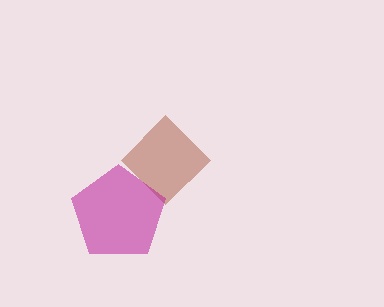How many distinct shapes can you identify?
There are 2 distinct shapes: a brown diamond, a magenta pentagon.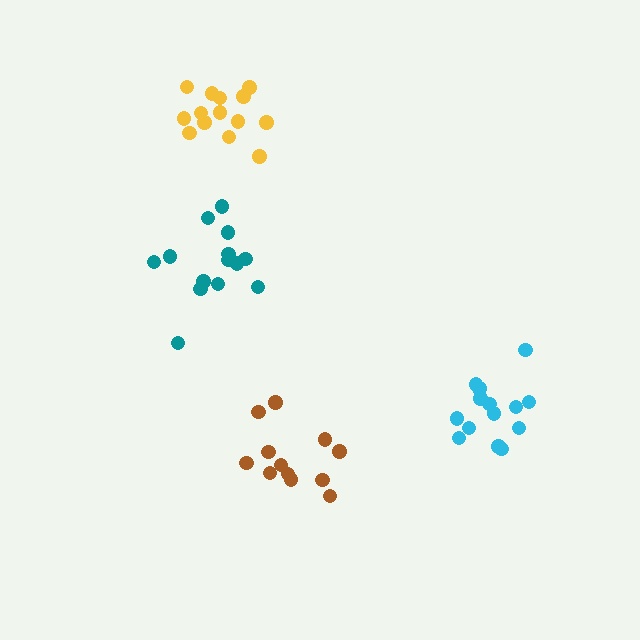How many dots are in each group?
Group 1: 12 dots, Group 2: 14 dots, Group 3: 14 dots, Group 4: 14 dots (54 total).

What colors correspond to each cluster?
The clusters are colored: brown, cyan, teal, yellow.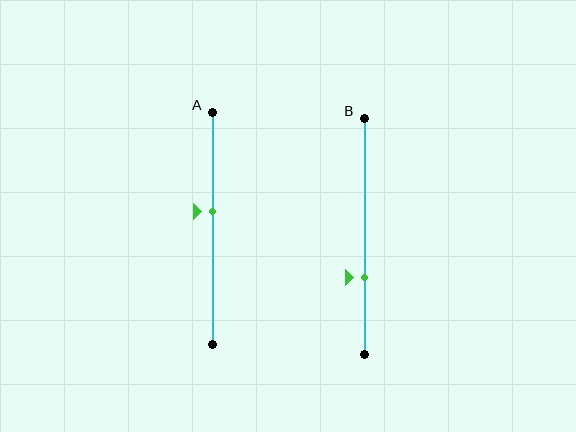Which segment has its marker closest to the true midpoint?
Segment A has its marker closest to the true midpoint.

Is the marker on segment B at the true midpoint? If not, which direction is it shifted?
No, the marker on segment B is shifted downward by about 17% of the segment length.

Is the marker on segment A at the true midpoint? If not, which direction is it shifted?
No, the marker on segment A is shifted upward by about 7% of the segment length.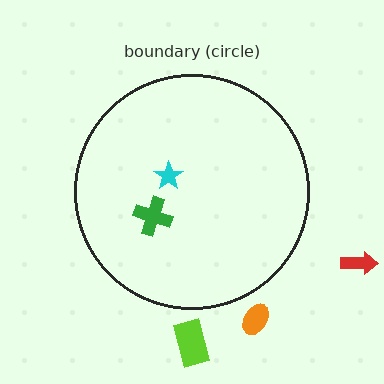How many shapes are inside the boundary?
2 inside, 3 outside.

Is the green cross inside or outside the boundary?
Inside.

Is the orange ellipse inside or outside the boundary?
Outside.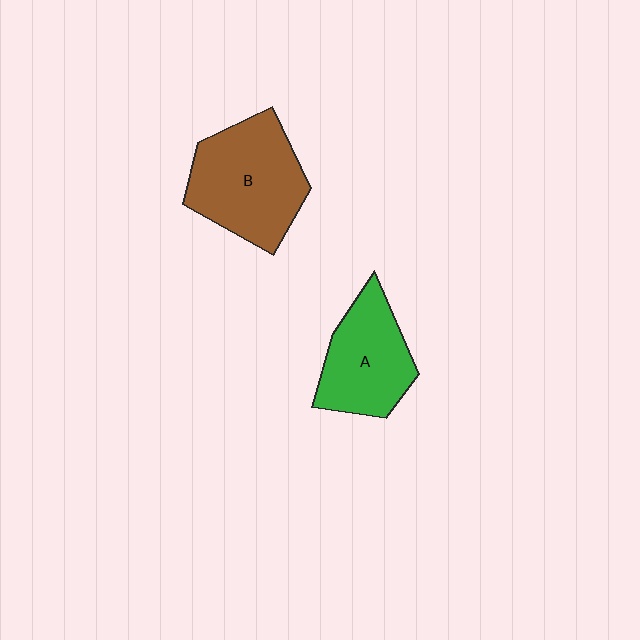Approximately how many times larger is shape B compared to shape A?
Approximately 1.3 times.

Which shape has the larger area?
Shape B (brown).